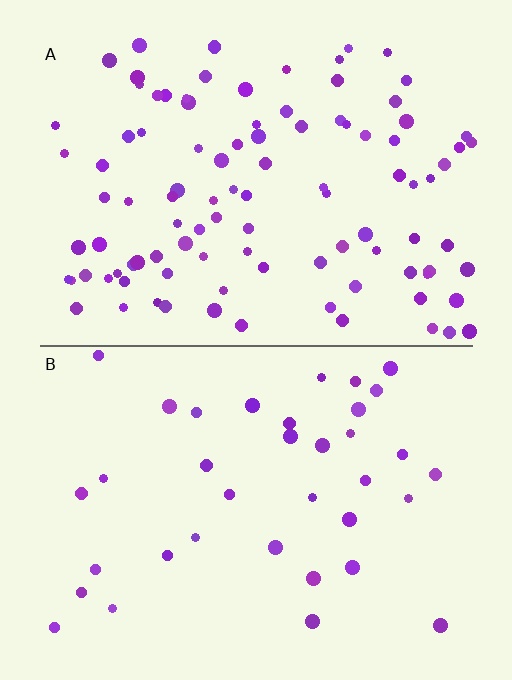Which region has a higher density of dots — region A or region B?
A (the top).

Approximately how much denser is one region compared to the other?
Approximately 2.8× — region A over region B.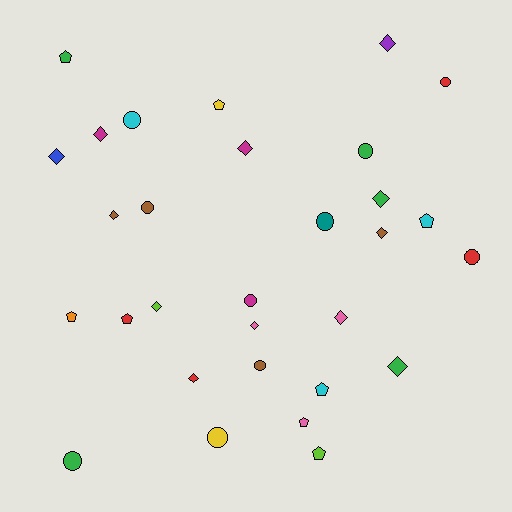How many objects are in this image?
There are 30 objects.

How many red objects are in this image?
There are 4 red objects.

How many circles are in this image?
There are 10 circles.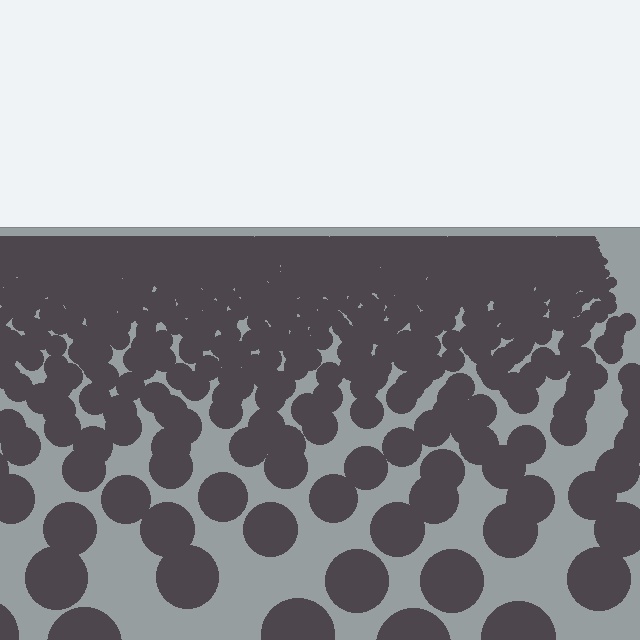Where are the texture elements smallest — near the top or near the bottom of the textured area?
Near the top.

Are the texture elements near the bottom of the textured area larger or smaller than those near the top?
Larger. Near the bottom, elements are closer to the viewer and appear at a bigger on-screen size.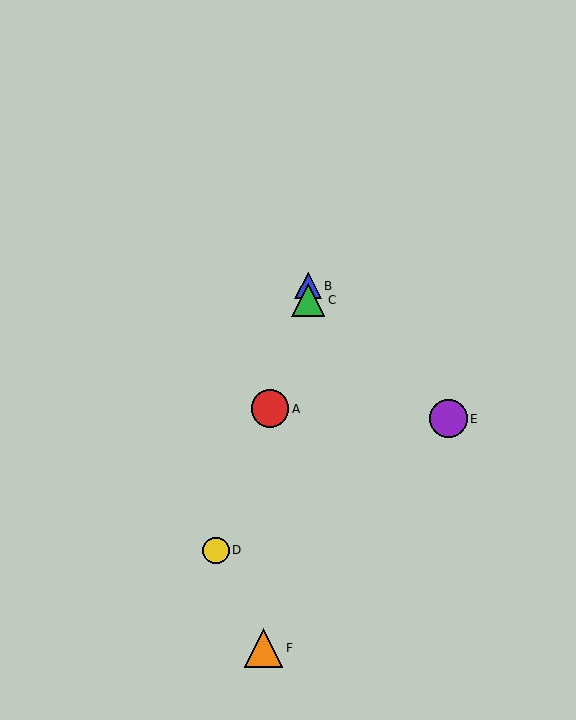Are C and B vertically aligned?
Yes, both are at x≈308.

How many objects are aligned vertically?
2 objects (B, C) are aligned vertically.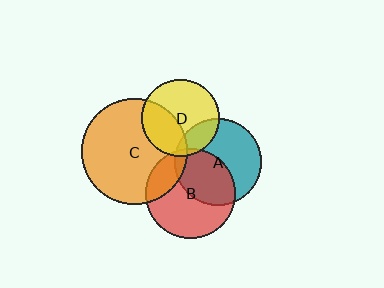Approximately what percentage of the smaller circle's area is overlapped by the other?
Approximately 20%.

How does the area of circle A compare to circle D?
Approximately 1.3 times.